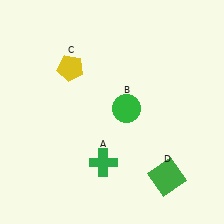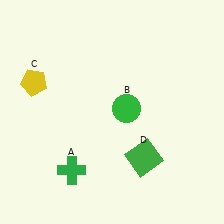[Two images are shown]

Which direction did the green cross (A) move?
The green cross (A) moved left.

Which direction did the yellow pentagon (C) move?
The yellow pentagon (C) moved left.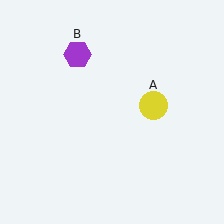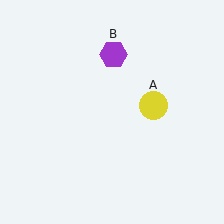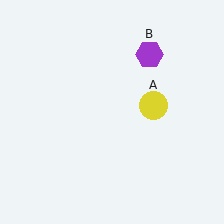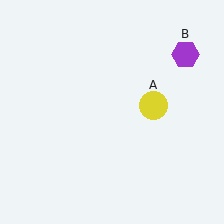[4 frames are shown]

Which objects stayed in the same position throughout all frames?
Yellow circle (object A) remained stationary.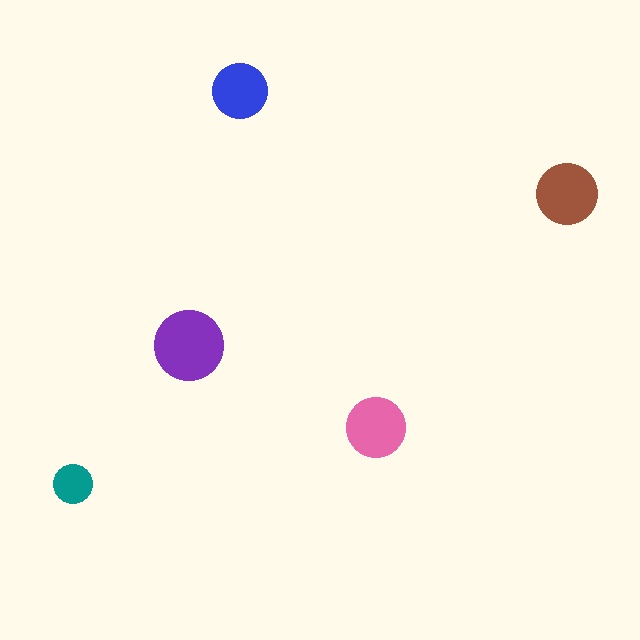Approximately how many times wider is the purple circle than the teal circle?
About 2 times wider.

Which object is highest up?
The blue circle is topmost.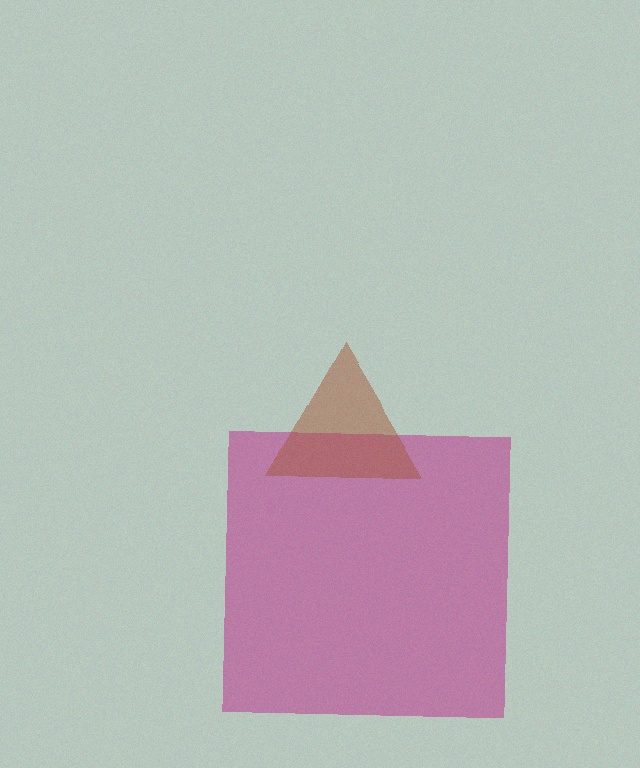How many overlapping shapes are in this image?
There are 2 overlapping shapes in the image.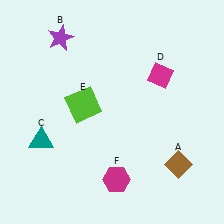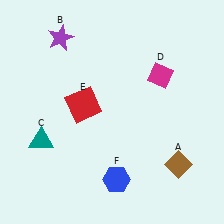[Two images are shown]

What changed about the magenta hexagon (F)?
In Image 1, F is magenta. In Image 2, it changed to blue.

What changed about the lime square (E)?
In Image 1, E is lime. In Image 2, it changed to red.